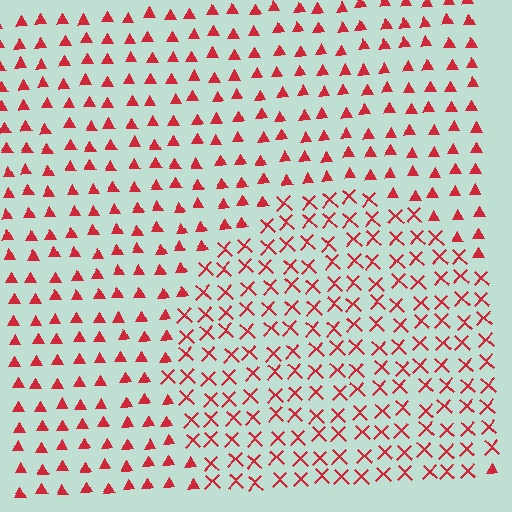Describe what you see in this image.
The image is filled with small red elements arranged in a uniform grid. A circle-shaped region contains X marks, while the surrounding area contains triangles. The boundary is defined purely by the change in element shape.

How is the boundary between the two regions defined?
The boundary is defined by a change in element shape: X marks inside vs. triangles outside. All elements share the same color and spacing.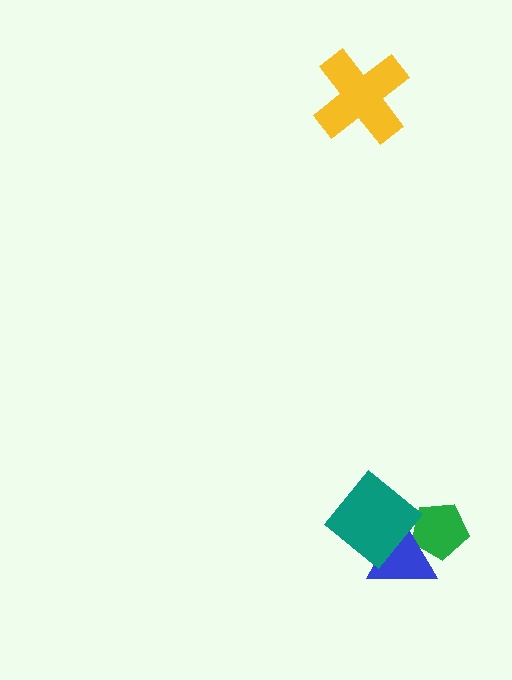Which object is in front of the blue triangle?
The teal diamond is in front of the blue triangle.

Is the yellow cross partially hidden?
No, no other shape covers it.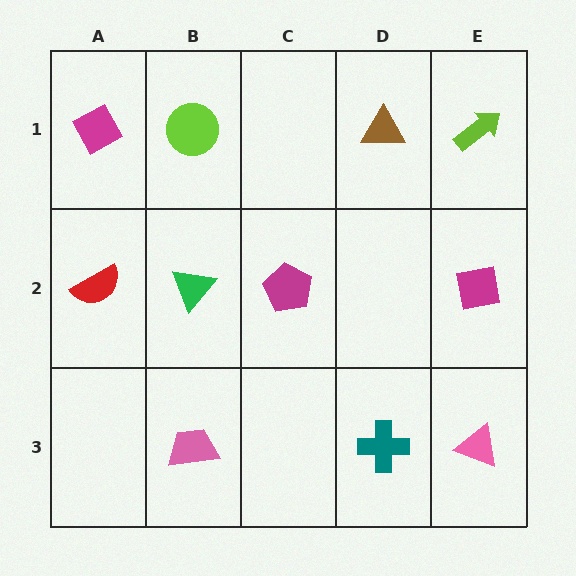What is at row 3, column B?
A pink trapezoid.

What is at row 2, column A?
A red semicircle.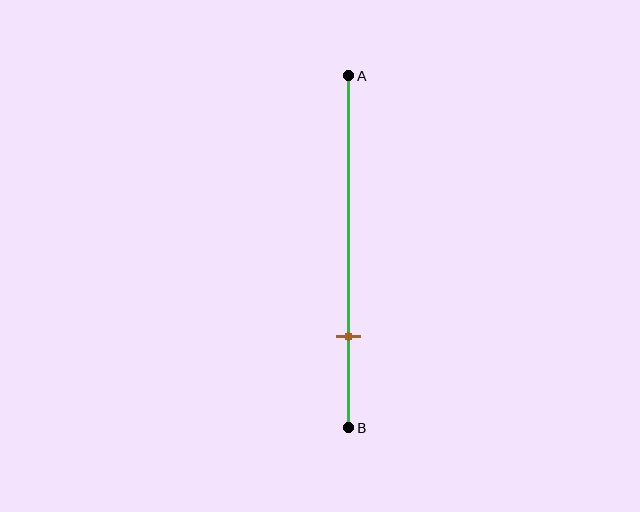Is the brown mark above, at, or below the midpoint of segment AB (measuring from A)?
The brown mark is below the midpoint of segment AB.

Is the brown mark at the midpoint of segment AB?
No, the mark is at about 75% from A, not at the 50% midpoint.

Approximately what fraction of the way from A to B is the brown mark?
The brown mark is approximately 75% of the way from A to B.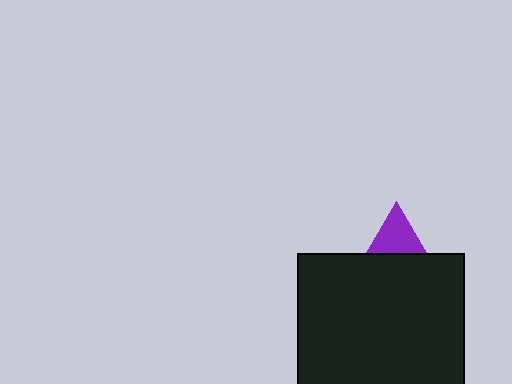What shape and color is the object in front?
The object in front is a black square.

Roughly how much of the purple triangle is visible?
A small part of it is visible (roughly 43%).